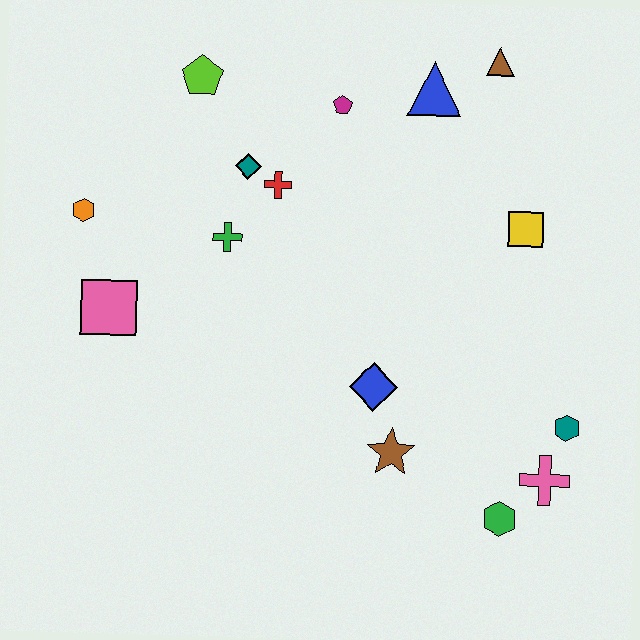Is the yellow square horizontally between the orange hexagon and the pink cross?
Yes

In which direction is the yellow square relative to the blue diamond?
The yellow square is above the blue diamond.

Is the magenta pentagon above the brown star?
Yes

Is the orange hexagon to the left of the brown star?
Yes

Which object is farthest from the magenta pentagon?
The green hexagon is farthest from the magenta pentagon.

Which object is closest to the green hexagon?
The pink cross is closest to the green hexagon.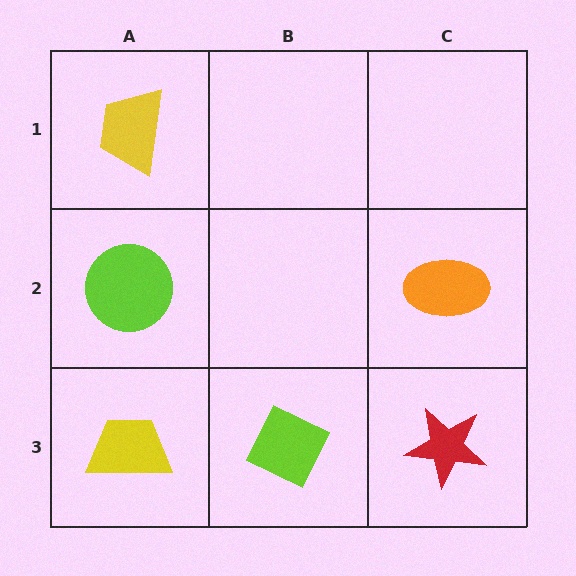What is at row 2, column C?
An orange ellipse.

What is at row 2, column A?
A lime circle.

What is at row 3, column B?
A lime diamond.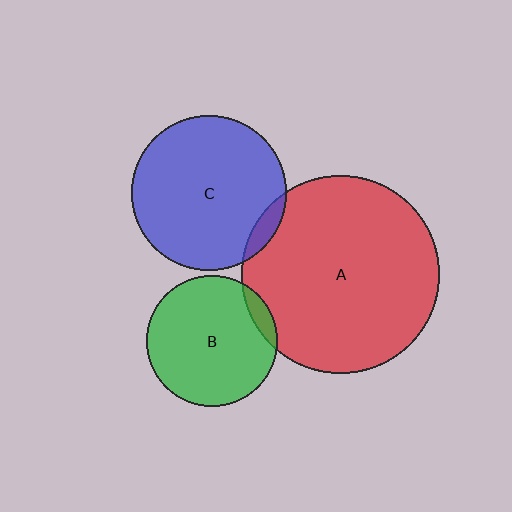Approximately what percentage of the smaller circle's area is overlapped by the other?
Approximately 5%.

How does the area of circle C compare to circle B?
Approximately 1.4 times.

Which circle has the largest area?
Circle A (red).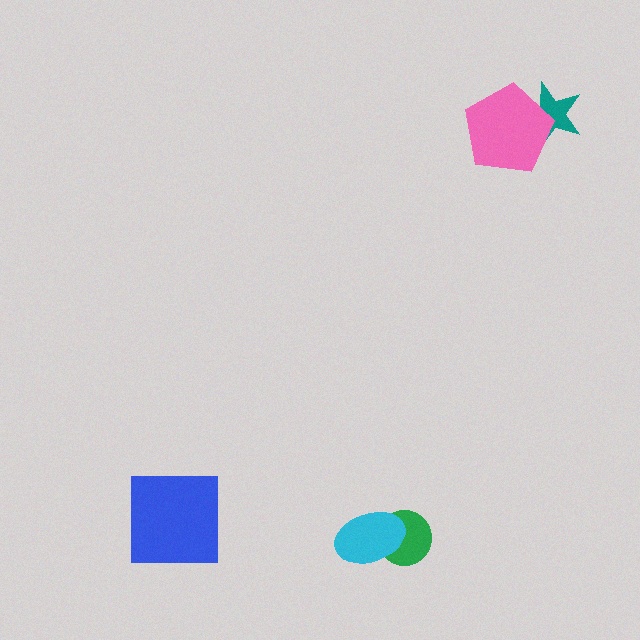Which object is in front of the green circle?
The cyan ellipse is in front of the green circle.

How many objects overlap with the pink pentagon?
1 object overlaps with the pink pentagon.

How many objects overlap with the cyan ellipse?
1 object overlaps with the cyan ellipse.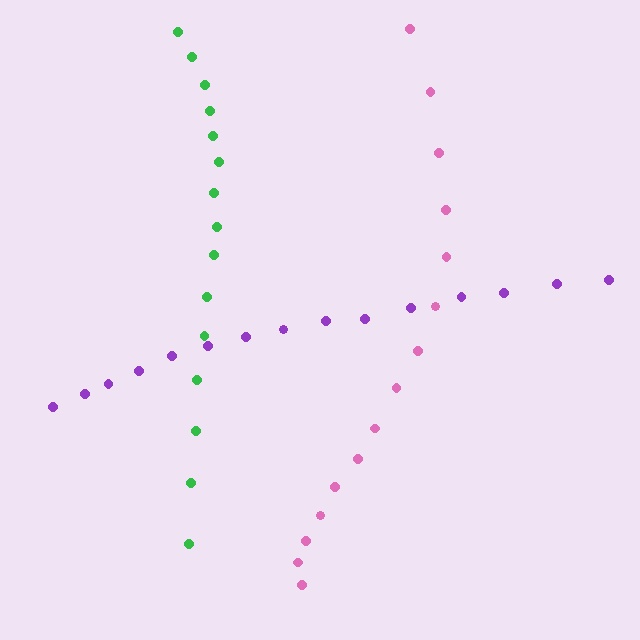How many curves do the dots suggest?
There are 3 distinct paths.